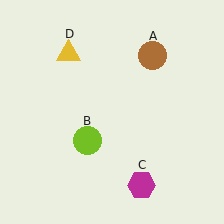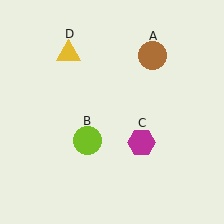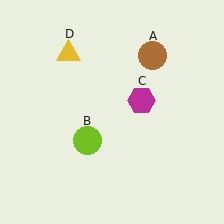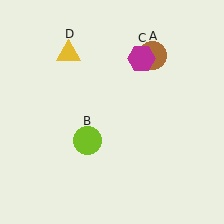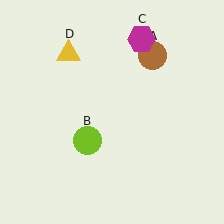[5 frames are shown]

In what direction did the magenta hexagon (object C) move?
The magenta hexagon (object C) moved up.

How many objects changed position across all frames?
1 object changed position: magenta hexagon (object C).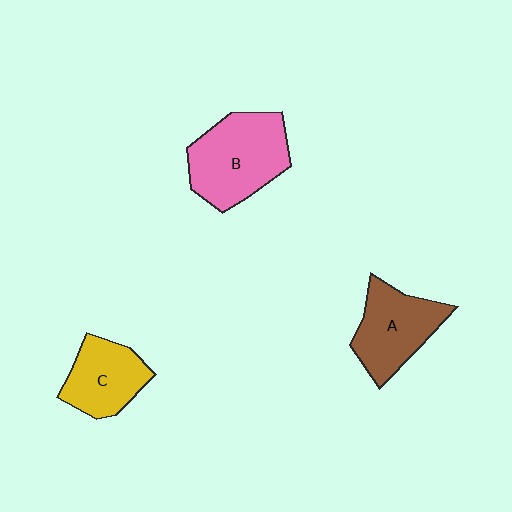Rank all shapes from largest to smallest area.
From largest to smallest: B (pink), A (brown), C (yellow).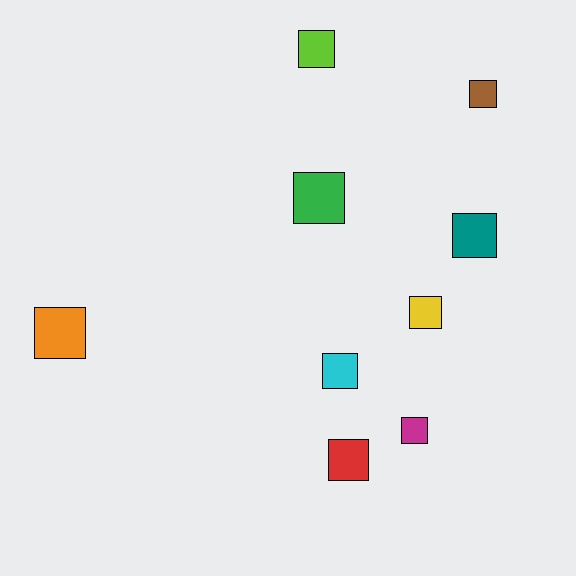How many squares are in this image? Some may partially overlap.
There are 9 squares.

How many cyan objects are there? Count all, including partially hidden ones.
There is 1 cyan object.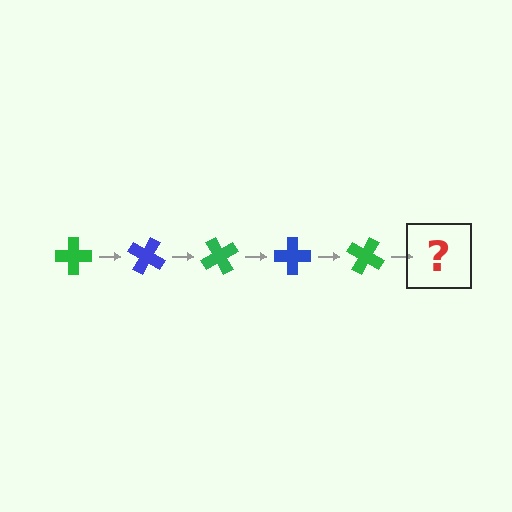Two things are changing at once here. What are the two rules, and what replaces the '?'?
The two rules are that it rotates 30 degrees each step and the color cycles through green and blue. The '?' should be a blue cross, rotated 150 degrees from the start.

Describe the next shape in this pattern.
It should be a blue cross, rotated 150 degrees from the start.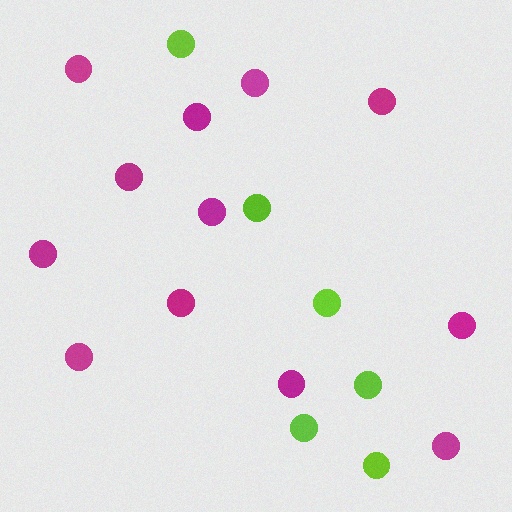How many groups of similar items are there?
There are 2 groups: one group of magenta circles (12) and one group of lime circles (6).